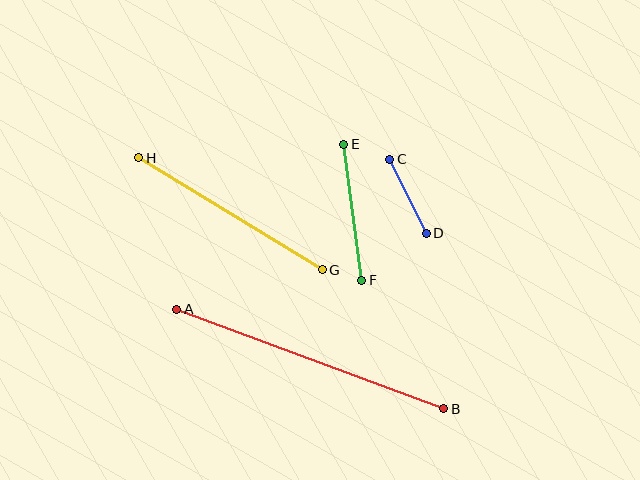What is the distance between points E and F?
The distance is approximately 137 pixels.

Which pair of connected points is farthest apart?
Points A and B are farthest apart.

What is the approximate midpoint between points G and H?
The midpoint is at approximately (230, 214) pixels.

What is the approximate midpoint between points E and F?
The midpoint is at approximately (353, 212) pixels.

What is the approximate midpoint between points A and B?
The midpoint is at approximately (310, 359) pixels.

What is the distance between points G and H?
The distance is approximately 215 pixels.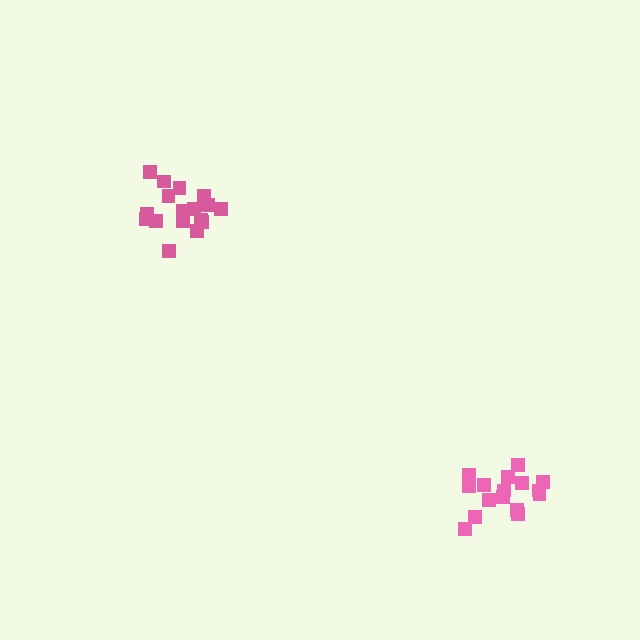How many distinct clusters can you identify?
There are 2 distinct clusters.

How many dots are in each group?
Group 1: 17 dots, Group 2: 16 dots (33 total).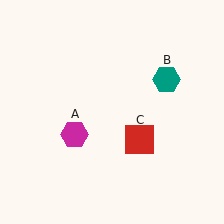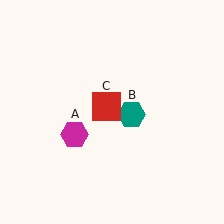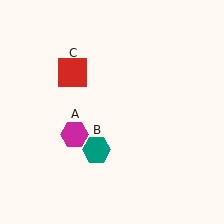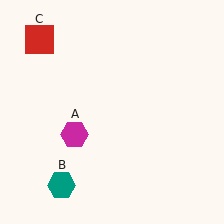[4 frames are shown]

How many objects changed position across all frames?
2 objects changed position: teal hexagon (object B), red square (object C).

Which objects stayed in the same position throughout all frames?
Magenta hexagon (object A) remained stationary.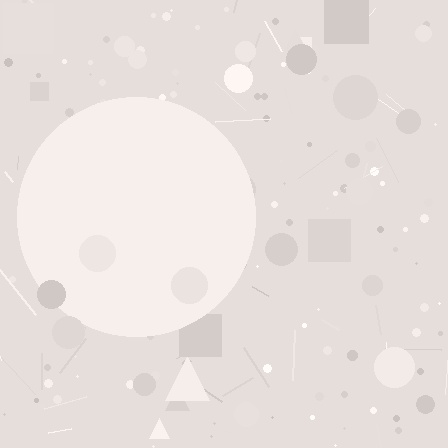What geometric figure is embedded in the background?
A circle is embedded in the background.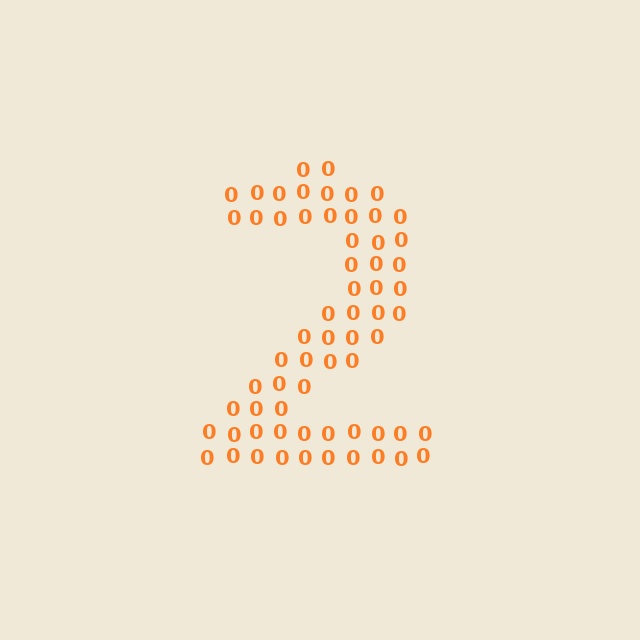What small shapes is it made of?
It is made of small digit 0's.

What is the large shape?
The large shape is the digit 2.